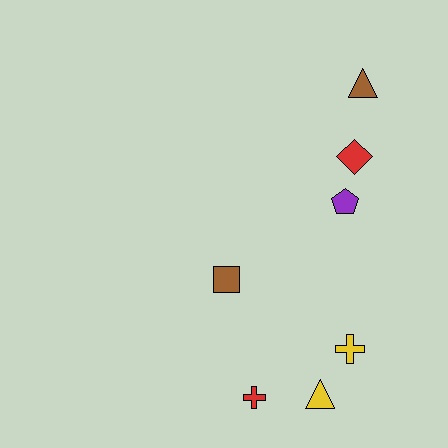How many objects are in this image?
There are 7 objects.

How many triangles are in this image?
There are 2 triangles.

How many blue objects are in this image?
There are no blue objects.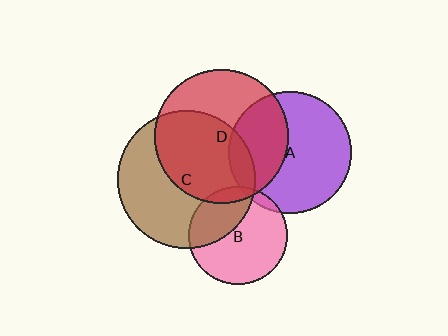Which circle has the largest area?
Circle C (brown).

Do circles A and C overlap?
Yes.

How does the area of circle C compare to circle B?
Approximately 2.0 times.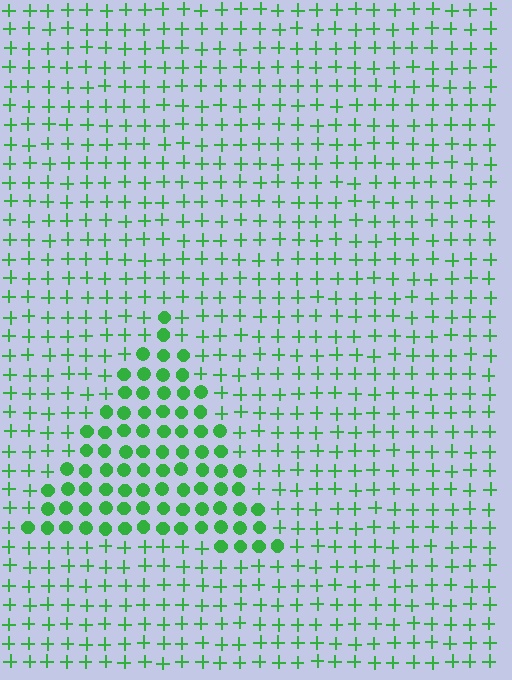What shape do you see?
I see a triangle.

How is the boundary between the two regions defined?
The boundary is defined by a change in element shape: circles inside vs. plus signs outside. All elements share the same color and spacing.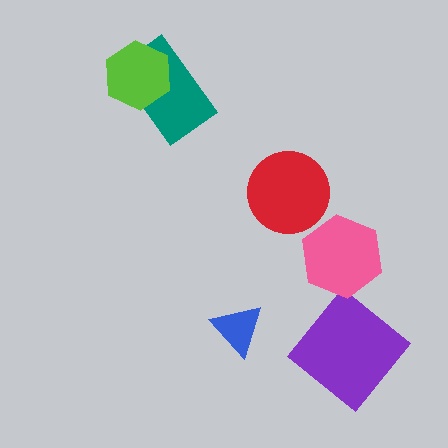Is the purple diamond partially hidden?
No, no other shape covers it.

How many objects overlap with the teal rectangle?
1 object overlaps with the teal rectangle.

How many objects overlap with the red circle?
0 objects overlap with the red circle.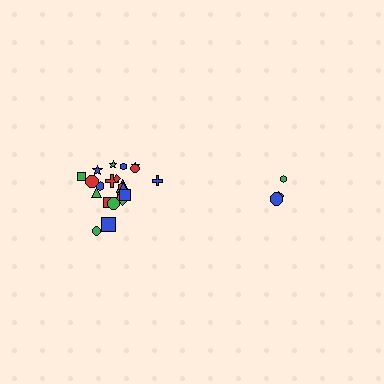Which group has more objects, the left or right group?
The left group.